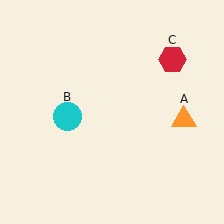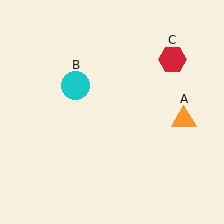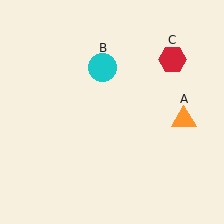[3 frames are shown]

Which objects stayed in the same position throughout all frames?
Orange triangle (object A) and red hexagon (object C) remained stationary.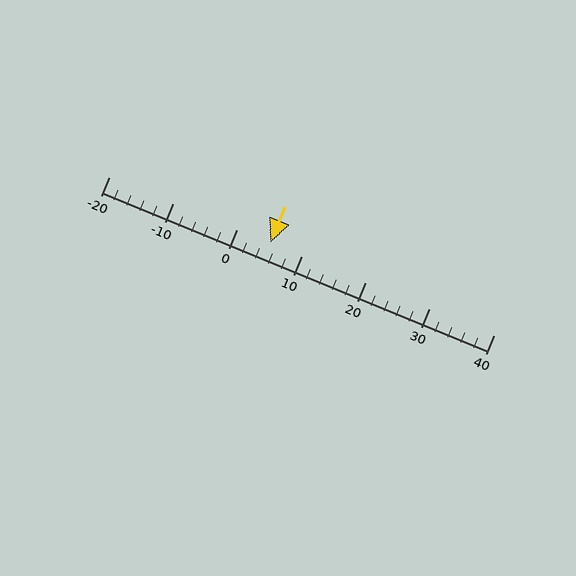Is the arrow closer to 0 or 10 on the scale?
The arrow is closer to 10.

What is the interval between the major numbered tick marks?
The major tick marks are spaced 10 units apart.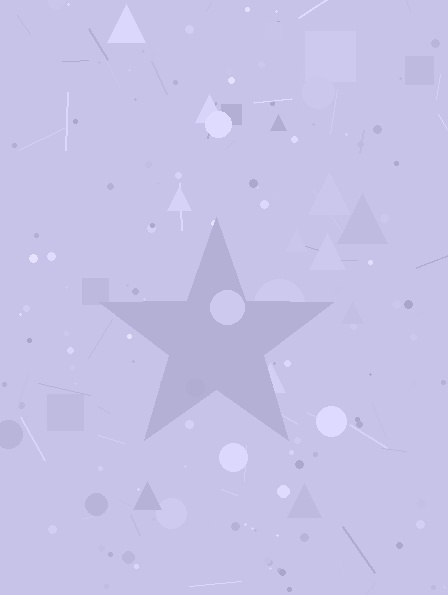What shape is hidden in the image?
A star is hidden in the image.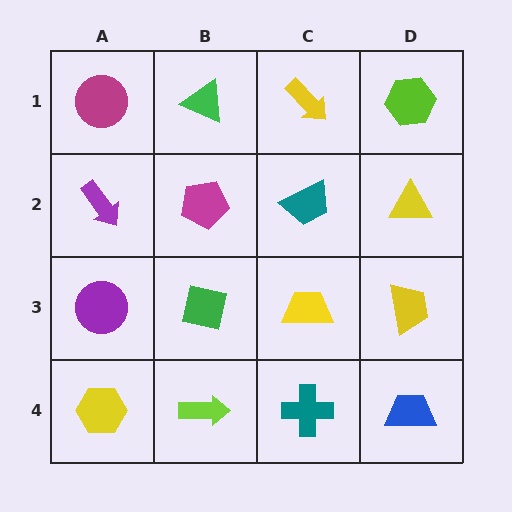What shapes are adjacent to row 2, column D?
A lime hexagon (row 1, column D), a yellow trapezoid (row 3, column D), a teal trapezoid (row 2, column C).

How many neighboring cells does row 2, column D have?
3.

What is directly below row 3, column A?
A yellow hexagon.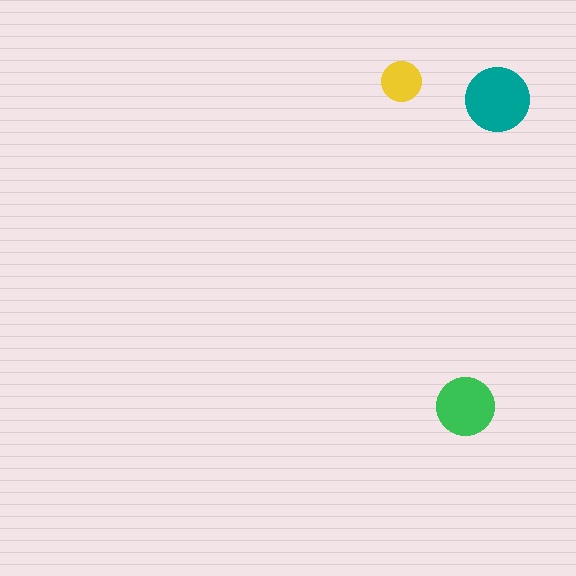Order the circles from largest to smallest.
the teal one, the green one, the yellow one.